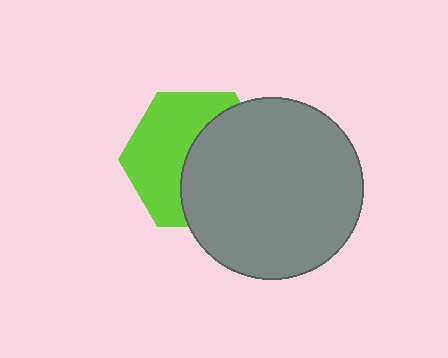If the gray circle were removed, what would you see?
You would see the complete lime hexagon.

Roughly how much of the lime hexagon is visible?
About half of it is visible (roughly 50%).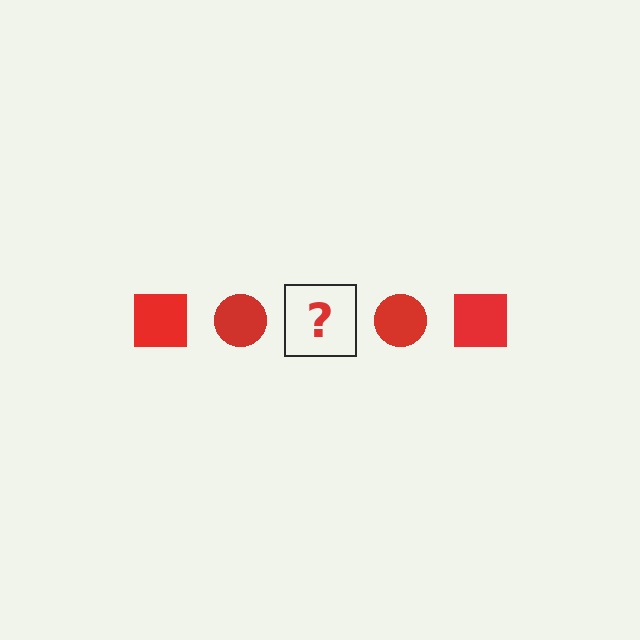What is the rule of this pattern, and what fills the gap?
The rule is that the pattern cycles through square, circle shapes in red. The gap should be filled with a red square.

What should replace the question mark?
The question mark should be replaced with a red square.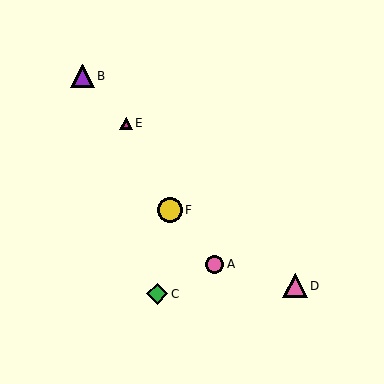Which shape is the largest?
The yellow circle (labeled F) is the largest.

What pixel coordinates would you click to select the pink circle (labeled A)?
Click at (215, 264) to select the pink circle A.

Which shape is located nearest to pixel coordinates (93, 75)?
The purple triangle (labeled B) at (82, 76) is nearest to that location.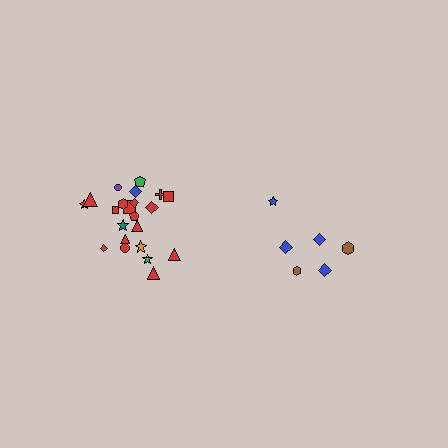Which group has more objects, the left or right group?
The left group.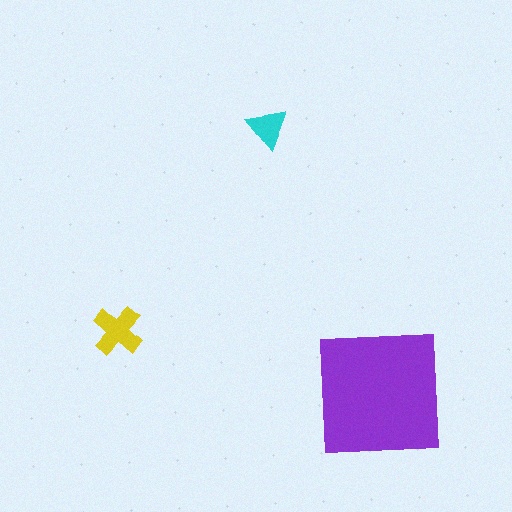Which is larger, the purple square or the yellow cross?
The purple square.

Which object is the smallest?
The cyan triangle.